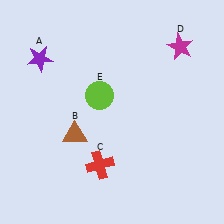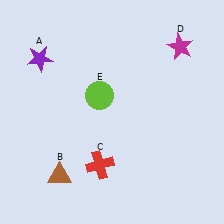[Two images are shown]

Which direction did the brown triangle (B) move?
The brown triangle (B) moved down.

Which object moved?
The brown triangle (B) moved down.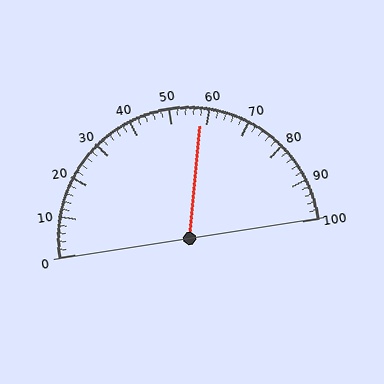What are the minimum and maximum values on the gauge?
The gauge ranges from 0 to 100.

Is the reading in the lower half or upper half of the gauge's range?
The reading is in the upper half of the range (0 to 100).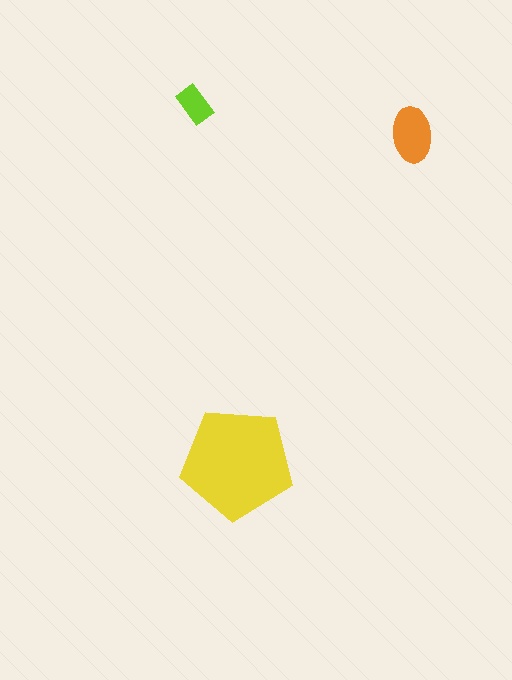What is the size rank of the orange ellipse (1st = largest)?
2nd.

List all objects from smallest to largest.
The lime rectangle, the orange ellipse, the yellow pentagon.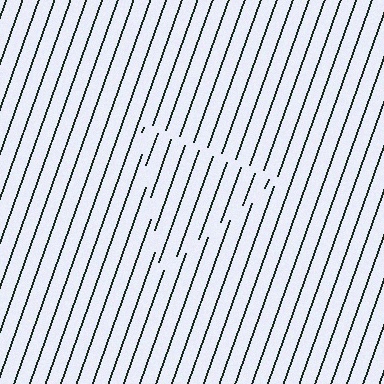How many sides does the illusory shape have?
3 sides — the line-ends trace a triangle.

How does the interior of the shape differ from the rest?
The interior of the shape contains the same grating, shifted by half a period — the contour is defined by the phase discontinuity where line-ends from the inner and outer gratings abut.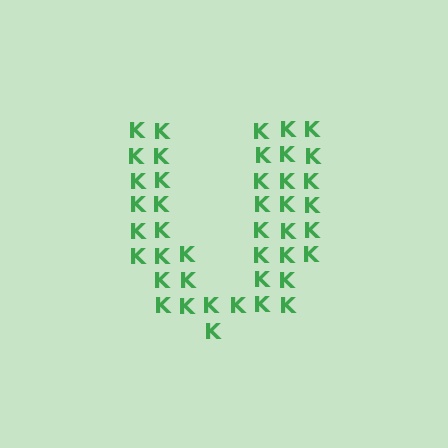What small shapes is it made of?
It is made of small letter K's.